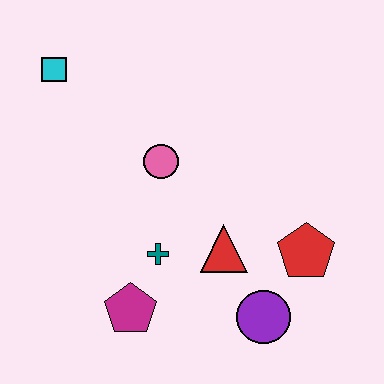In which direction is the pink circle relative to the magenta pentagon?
The pink circle is above the magenta pentagon.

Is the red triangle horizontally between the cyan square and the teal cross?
No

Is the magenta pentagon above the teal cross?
No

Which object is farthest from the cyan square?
The purple circle is farthest from the cyan square.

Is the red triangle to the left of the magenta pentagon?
No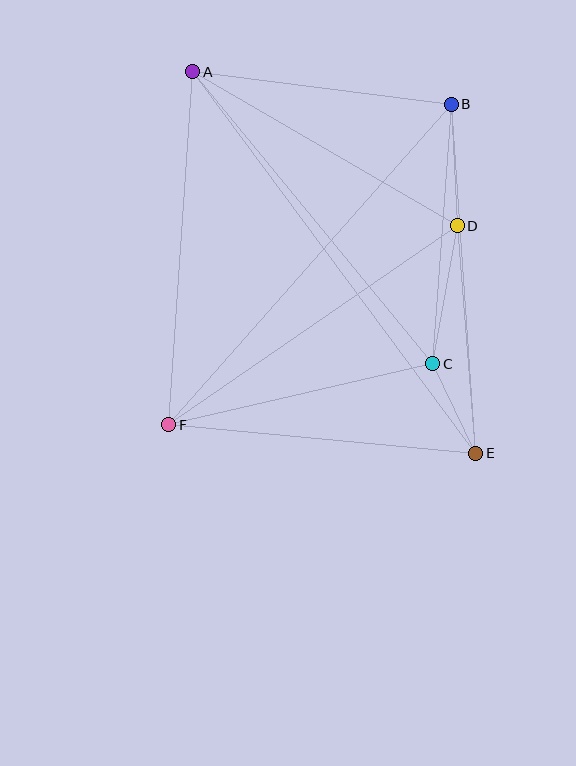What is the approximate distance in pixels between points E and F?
The distance between E and F is approximately 309 pixels.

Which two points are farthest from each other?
Points A and E are farthest from each other.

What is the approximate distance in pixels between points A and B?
The distance between A and B is approximately 261 pixels.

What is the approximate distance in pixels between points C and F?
The distance between C and F is approximately 271 pixels.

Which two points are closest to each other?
Points C and E are closest to each other.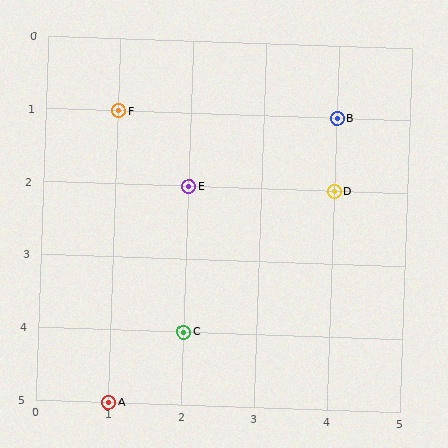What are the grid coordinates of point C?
Point C is at grid coordinates (2, 4).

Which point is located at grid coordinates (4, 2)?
Point D is at (4, 2).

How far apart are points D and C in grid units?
Points D and C are 2 columns and 2 rows apart (about 2.8 grid units diagonally).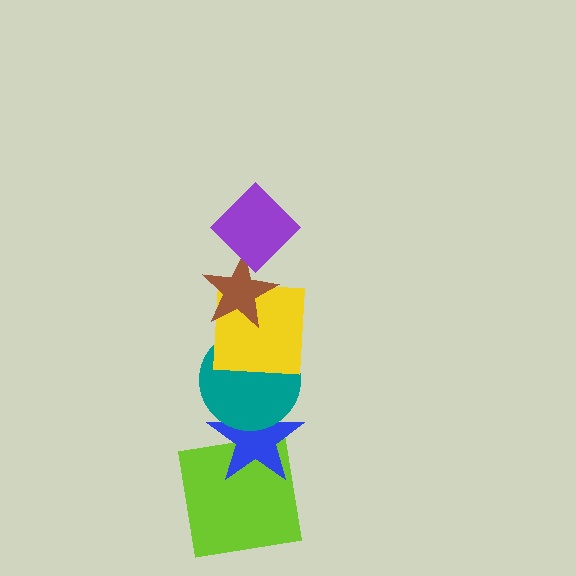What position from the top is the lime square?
The lime square is 6th from the top.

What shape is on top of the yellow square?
The brown star is on top of the yellow square.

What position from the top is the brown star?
The brown star is 2nd from the top.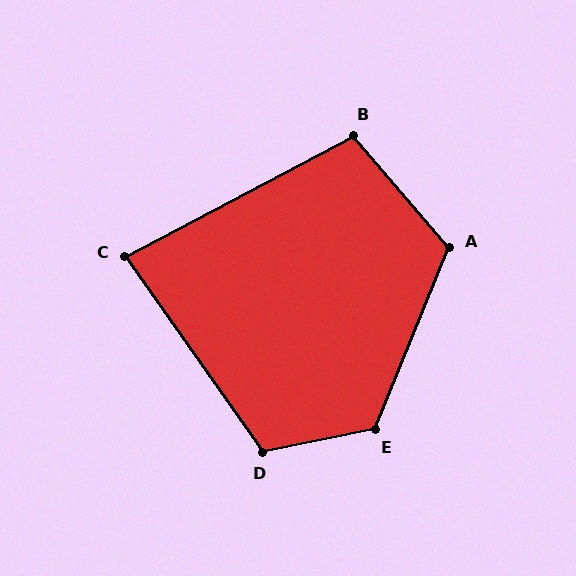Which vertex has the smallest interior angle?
C, at approximately 83 degrees.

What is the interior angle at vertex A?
Approximately 118 degrees (obtuse).